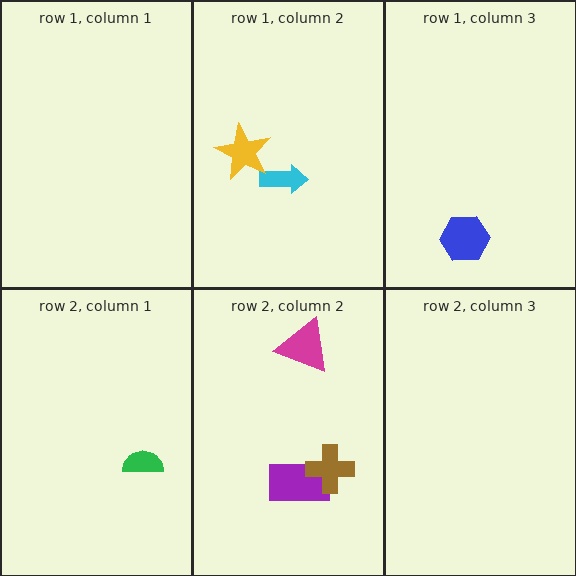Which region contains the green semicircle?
The row 2, column 1 region.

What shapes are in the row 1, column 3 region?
The blue hexagon.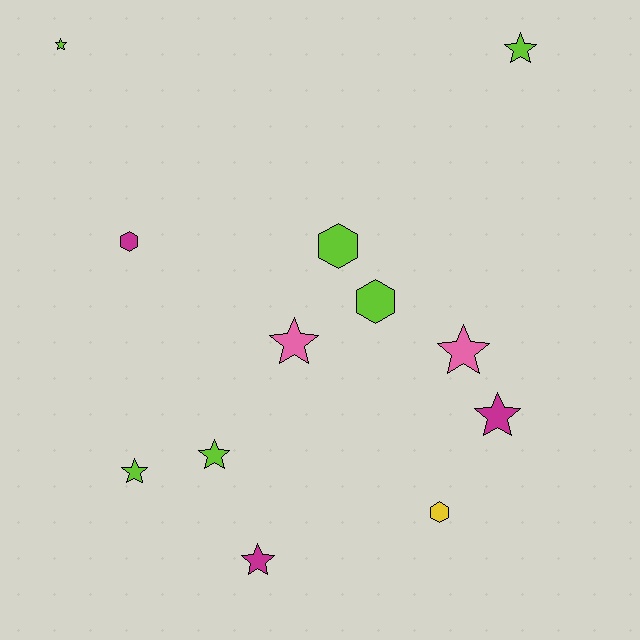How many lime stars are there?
There are 4 lime stars.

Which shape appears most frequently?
Star, with 8 objects.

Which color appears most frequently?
Lime, with 6 objects.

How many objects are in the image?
There are 12 objects.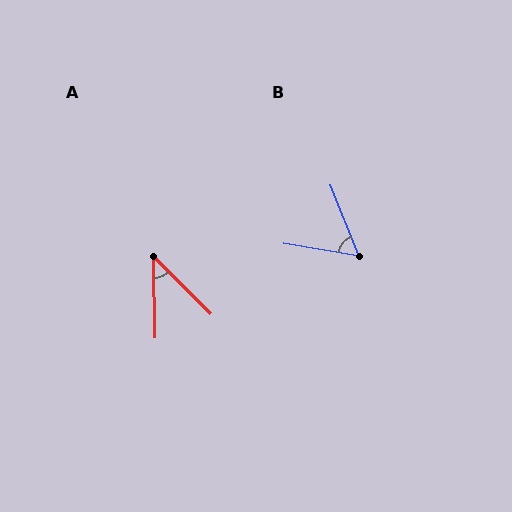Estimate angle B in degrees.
Approximately 58 degrees.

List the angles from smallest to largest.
A (44°), B (58°).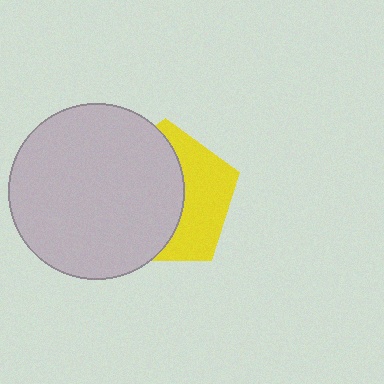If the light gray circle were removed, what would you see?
You would see the complete yellow pentagon.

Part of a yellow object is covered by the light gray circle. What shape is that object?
It is a pentagon.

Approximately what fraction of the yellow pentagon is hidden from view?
Roughly 59% of the yellow pentagon is hidden behind the light gray circle.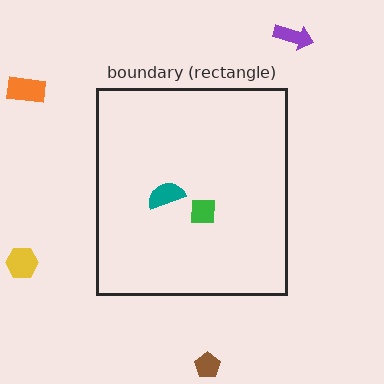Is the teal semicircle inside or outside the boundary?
Inside.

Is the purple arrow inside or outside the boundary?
Outside.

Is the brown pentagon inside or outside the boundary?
Outside.